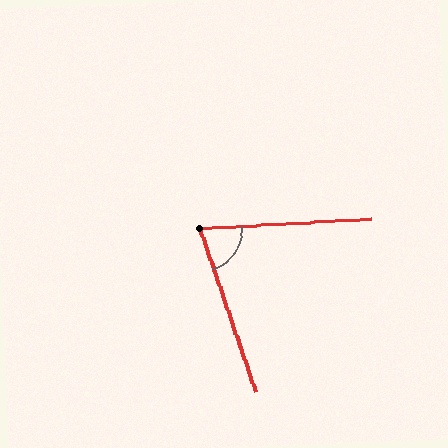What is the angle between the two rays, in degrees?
Approximately 74 degrees.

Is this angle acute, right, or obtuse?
It is acute.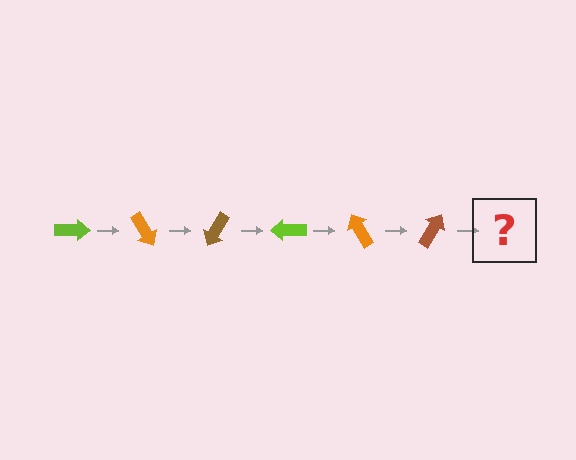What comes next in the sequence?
The next element should be a lime arrow, rotated 360 degrees from the start.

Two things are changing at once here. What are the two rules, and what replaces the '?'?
The two rules are that it rotates 60 degrees each step and the color cycles through lime, orange, and brown. The '?' should be a lime arrow, rotated 360 degrees from the start.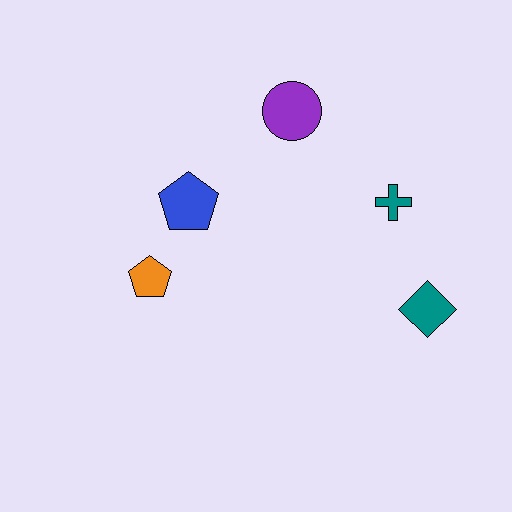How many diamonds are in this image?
There is 1 diamond.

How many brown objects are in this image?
There are no brown objects.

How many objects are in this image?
There are 5 objects.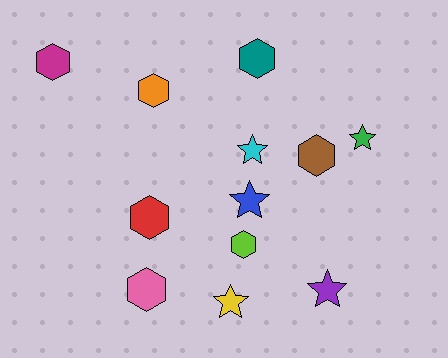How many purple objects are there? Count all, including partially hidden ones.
There is 1 purple object.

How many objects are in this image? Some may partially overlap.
There are 12 objects.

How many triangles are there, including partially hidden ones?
There are no triangles.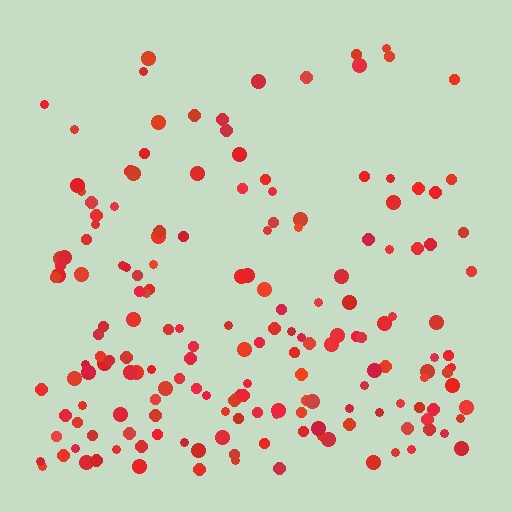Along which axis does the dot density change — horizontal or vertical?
Vertical.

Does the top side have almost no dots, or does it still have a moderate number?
Still a moderate number, just noticeably fewer than the bottom.